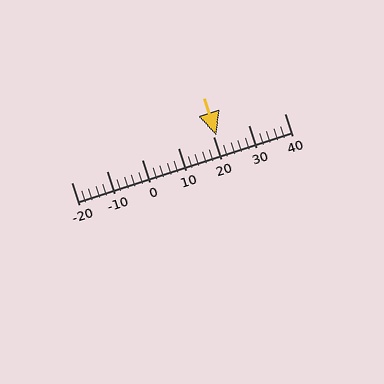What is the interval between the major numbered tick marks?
The major tick marks are spaced 10 units apart.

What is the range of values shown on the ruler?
The ruler shows values from -20 to 40.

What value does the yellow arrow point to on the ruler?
The yellow arrow points to approximately 21.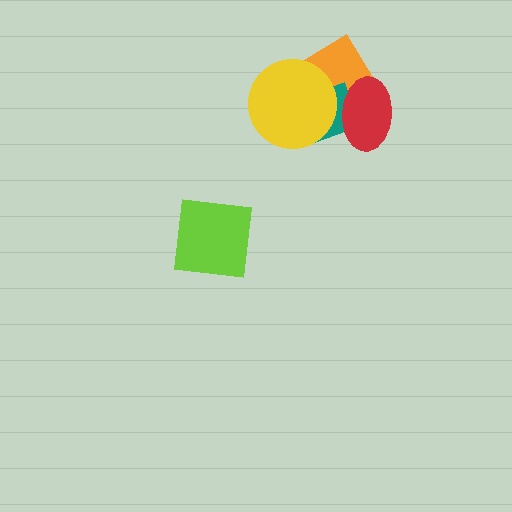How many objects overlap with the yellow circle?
2 objects overlap with the yellow circle.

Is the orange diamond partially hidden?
Yes, it is partially covered by another shape.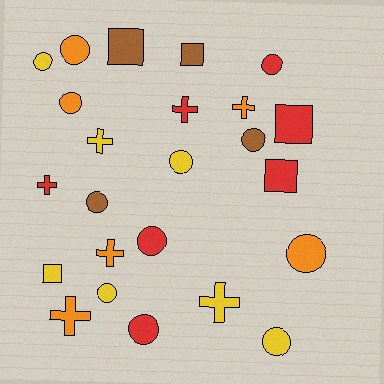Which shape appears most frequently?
Circle, with 12 objects.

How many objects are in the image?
There are 24 objects.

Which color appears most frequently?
Red, with 7 objects.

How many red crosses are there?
There are 2 red crosses.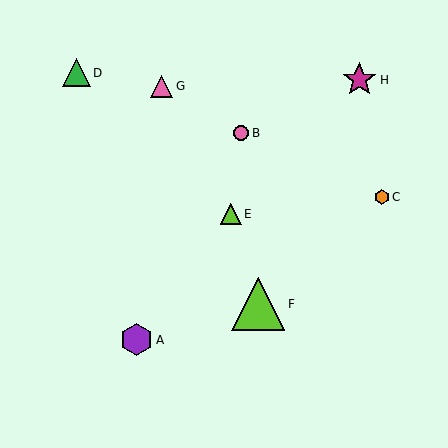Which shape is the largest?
The lime triangle (labeled F) is the largest.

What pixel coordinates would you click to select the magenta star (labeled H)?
Click at (359, 80) to select the magenta star H.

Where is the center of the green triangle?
The center of the green triangle is at (76, 73).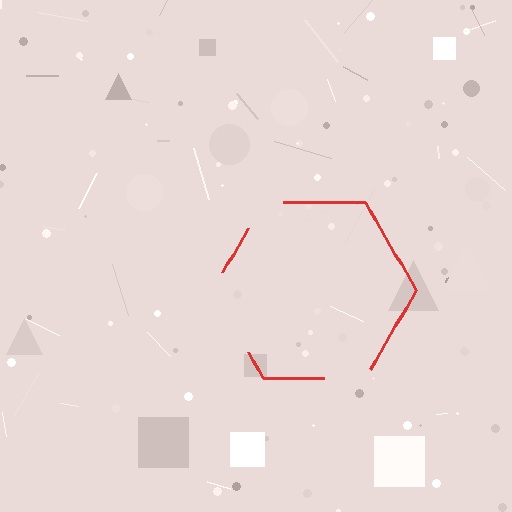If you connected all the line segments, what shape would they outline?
They would outline a hexagon.